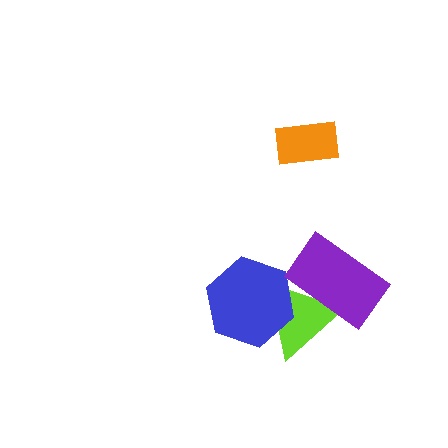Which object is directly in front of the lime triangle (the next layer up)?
The blue hexagon is directly in front of the lime triangle.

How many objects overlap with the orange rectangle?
0 objects overlap with the orange rectangle.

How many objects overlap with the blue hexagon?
1 object overlaps with the blue hexagon.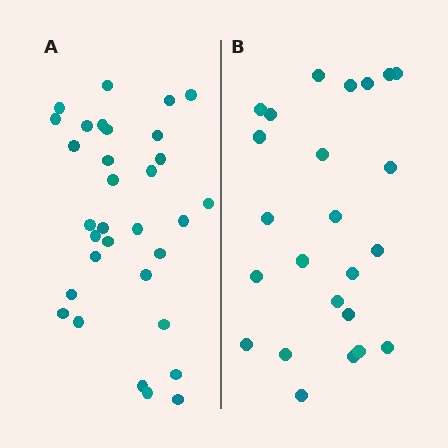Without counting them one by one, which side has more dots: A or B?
Region A (the left region) has more dots.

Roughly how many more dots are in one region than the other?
Region A has roughly 8 or so more dots than region B.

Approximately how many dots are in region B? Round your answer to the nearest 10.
About 20 dots. (The exact count is 24, which rounds to 20.)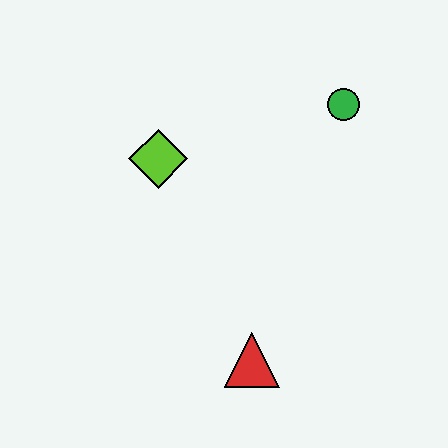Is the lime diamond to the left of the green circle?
Yes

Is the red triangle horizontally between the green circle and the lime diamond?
Yes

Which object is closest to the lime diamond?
The green circle is closest to the lime diamond.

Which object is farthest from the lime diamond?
The red triangle is farthest from the lime diamond.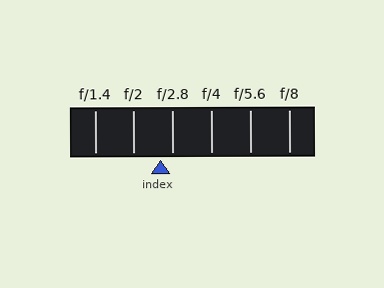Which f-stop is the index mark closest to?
The index mark is closest to f/2.8.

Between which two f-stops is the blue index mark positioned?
The index mark is between f/2 and f/2.8.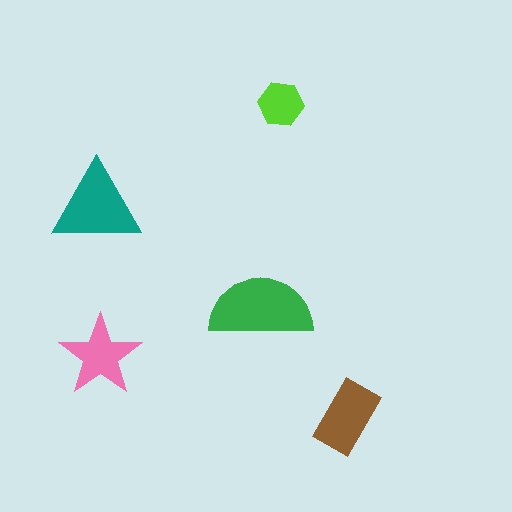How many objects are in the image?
There are 5 objects in the image.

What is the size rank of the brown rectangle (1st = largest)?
3rd.